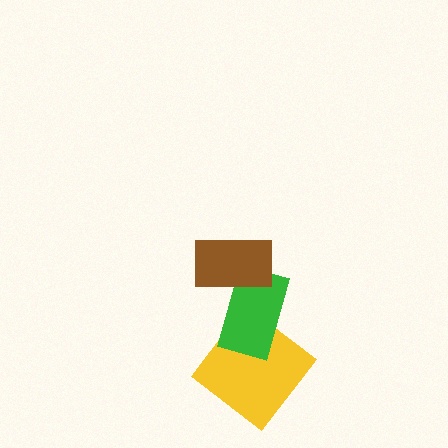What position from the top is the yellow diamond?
The yellow diamond is 3rd from the top.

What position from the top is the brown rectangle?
The brown rectangle is 1st from the top.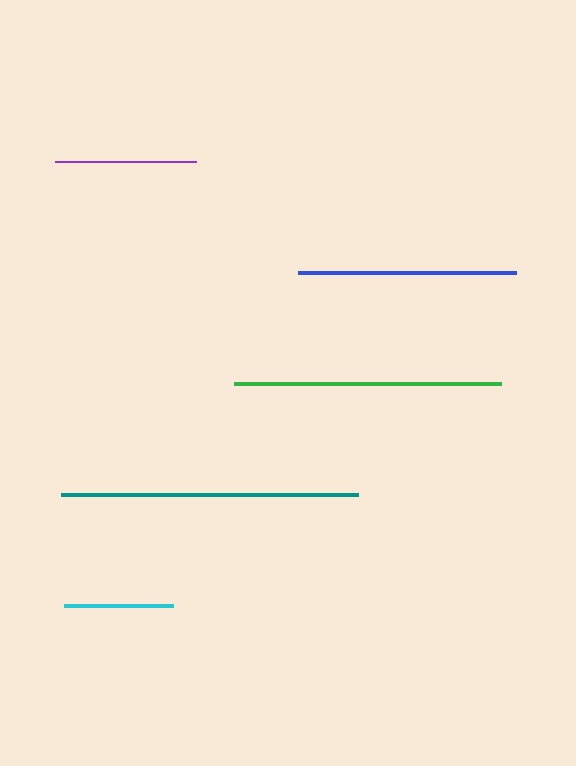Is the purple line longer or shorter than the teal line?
The teal line is longer than the purple line.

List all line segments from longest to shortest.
From longest to shortest: teal, green, blue, purple, cyan.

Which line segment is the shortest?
The cyan line is the shortest at approximately 109 pixels.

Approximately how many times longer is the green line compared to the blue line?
The green line is approximately 1.2 times the length of the blue line.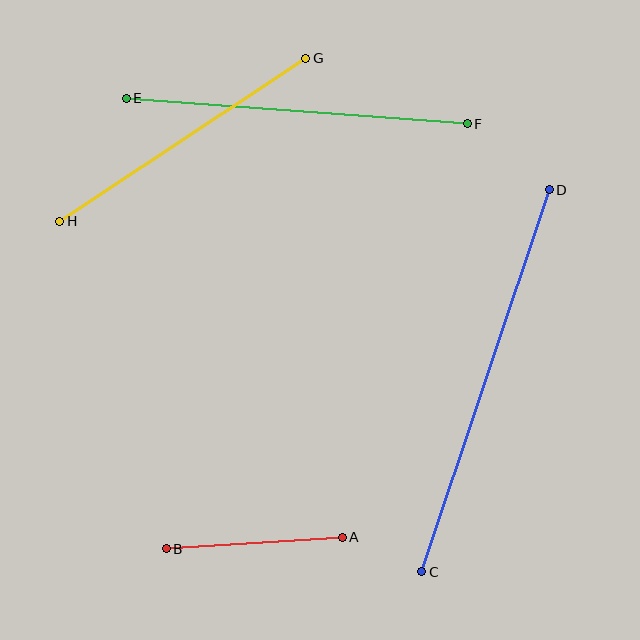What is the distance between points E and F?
The distance is approximately 342 pixels.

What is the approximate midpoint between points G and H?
The midpoint is at approximately (183, 140) pixels.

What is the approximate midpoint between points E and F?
The midpoint is at approximately (297, 111) pixels.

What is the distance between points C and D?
The distance is approximately 403 pixels.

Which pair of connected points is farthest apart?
Points C and D are farthest apart.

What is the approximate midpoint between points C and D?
The midpoint is at approximately (486, 381) pixels.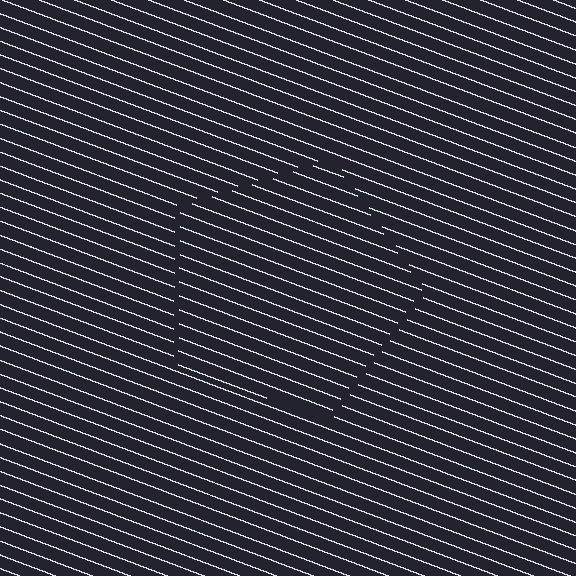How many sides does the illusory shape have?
5 sides — the line-ends trace a pentagon.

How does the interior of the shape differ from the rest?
The interior of the shape contains the same grating, shifted by half a period — the contour is defined by the phase discontinuity where line-ends from the inner and outer gratings abut.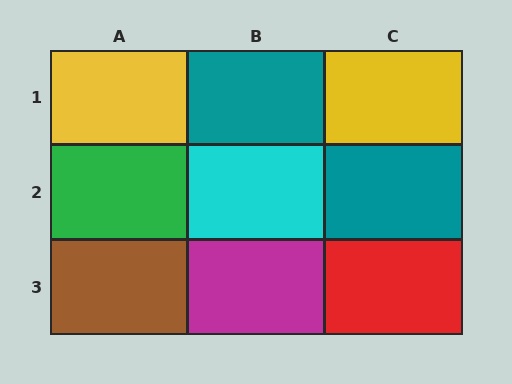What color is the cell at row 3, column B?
Magenta.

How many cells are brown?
1 cell is brown.